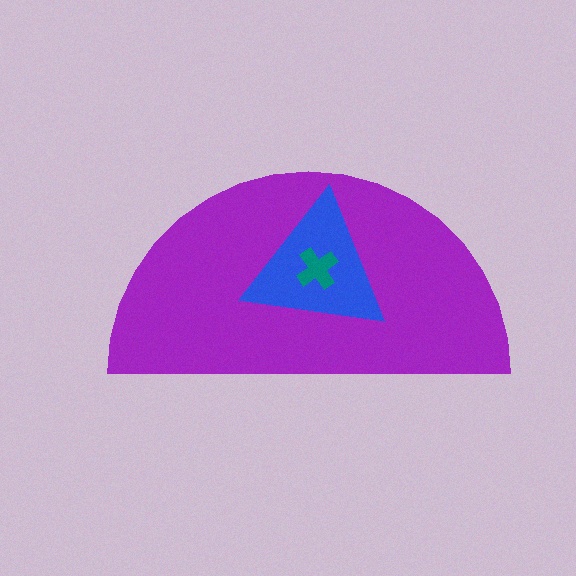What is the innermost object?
The teal cross.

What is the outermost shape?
The purple semicircle.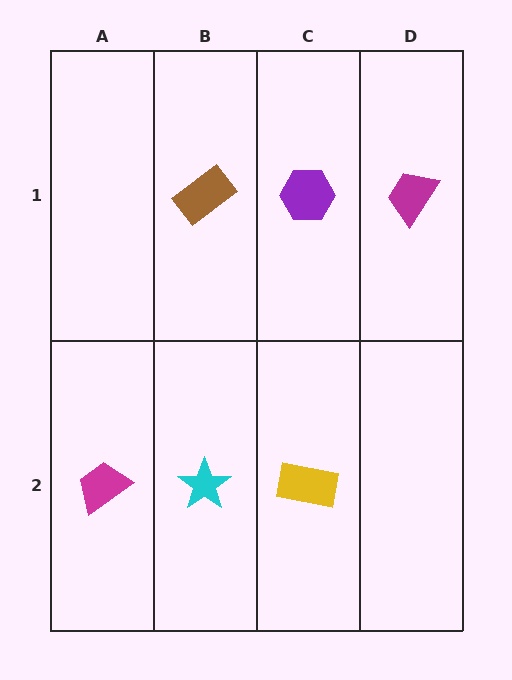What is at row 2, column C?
A yellow rectangle.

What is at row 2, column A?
A magenta trapezoid.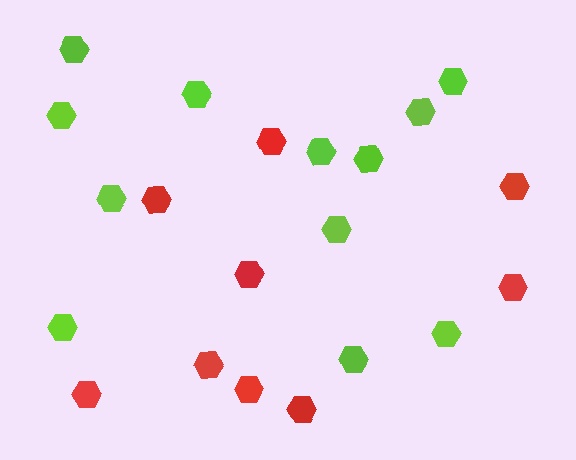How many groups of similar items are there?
There are 2 groups: one group of red hexagons (9) and one group of lime hexagons (12).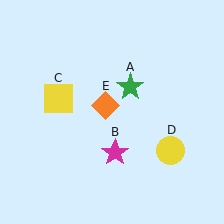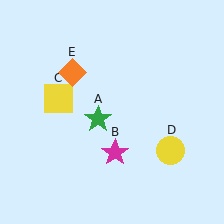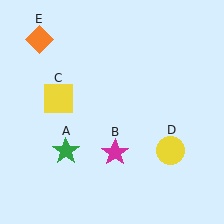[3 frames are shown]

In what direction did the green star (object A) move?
The green star (object A) moved down and to the left.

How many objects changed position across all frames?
2 objects changed position: green star (object A), orange diamond (object E).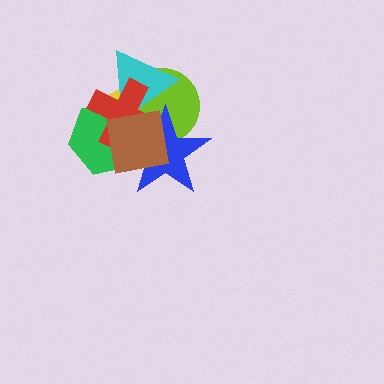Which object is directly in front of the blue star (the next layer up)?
The red cross is directly in front of the blue star.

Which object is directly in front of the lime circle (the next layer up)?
The cyan triangle is directly in front of the lime circle.